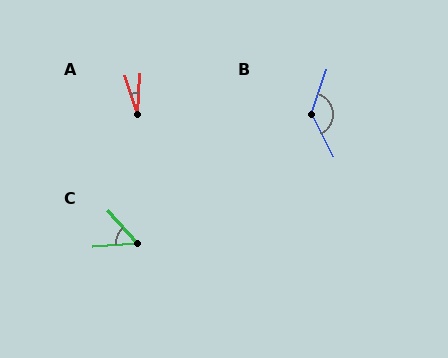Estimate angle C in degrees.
Approximately 53 degrees.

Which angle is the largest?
B, at approximately 135 degrees.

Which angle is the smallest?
A, at approximately 22 degrees.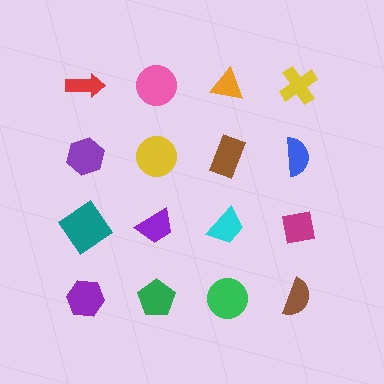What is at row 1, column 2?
A pink circle.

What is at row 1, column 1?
A red arrow.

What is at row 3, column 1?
A teal diamond.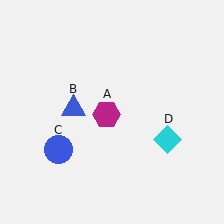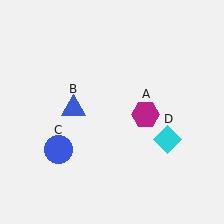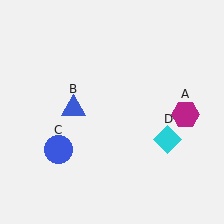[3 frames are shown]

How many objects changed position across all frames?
1 object changed position: magenta hexagon (object A).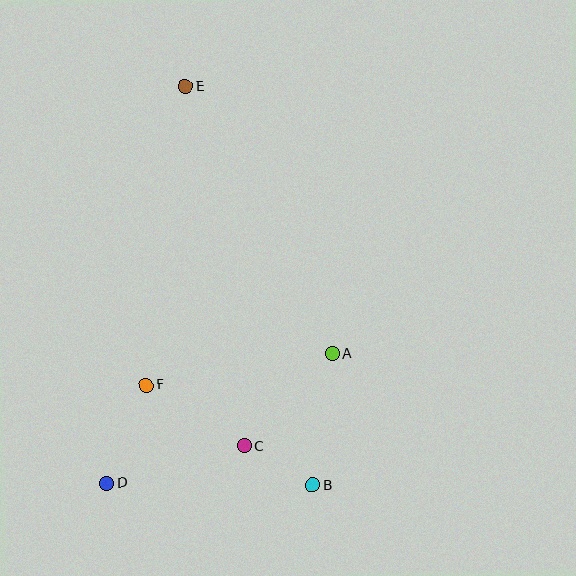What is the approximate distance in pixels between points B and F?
The distance between B and F is approximately 194 pixels.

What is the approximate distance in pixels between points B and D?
The distance between B and D is approximately 206 pixels.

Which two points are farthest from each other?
Points B and E are farthest from each other.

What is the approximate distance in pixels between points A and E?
The distance between A and E is approximately 305 pixels.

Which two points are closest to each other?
Points B and C are closest to each other.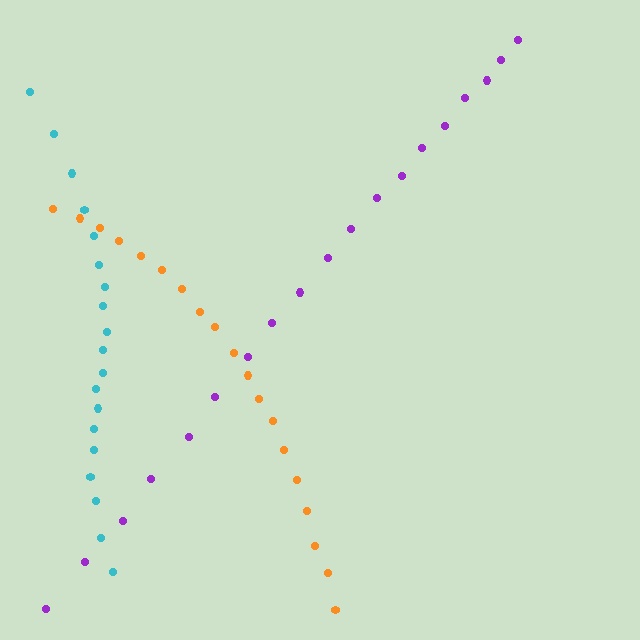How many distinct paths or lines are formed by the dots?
There are 3 distinct paths.